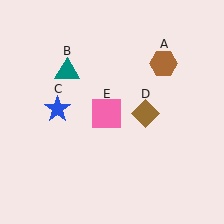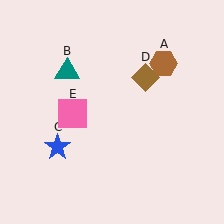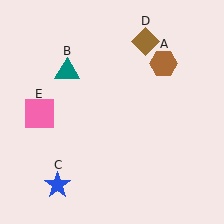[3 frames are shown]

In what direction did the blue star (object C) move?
The blue star (object C) moved down.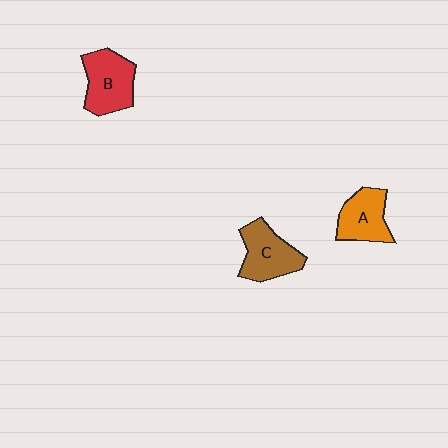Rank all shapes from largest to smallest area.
From largest to smallest: B (red), C (brown), A (orange).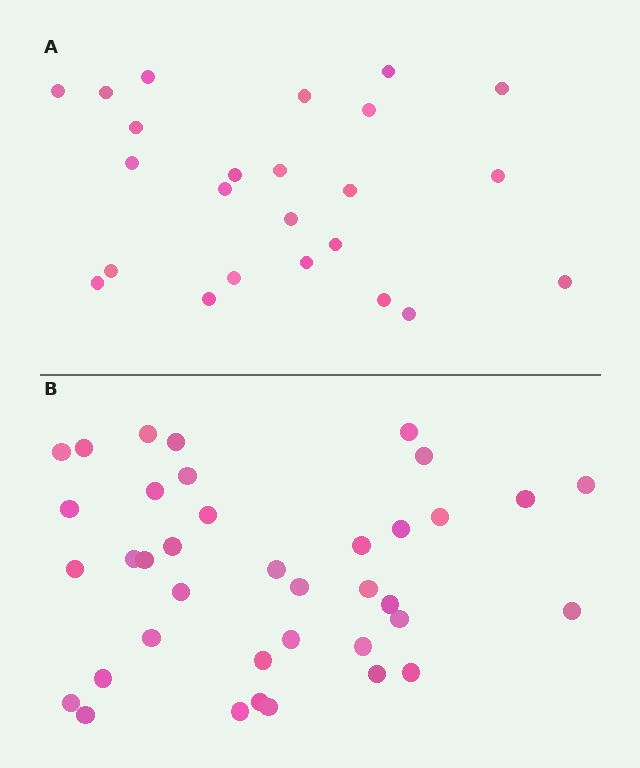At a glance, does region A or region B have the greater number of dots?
Region B (the bottom region) has more dots.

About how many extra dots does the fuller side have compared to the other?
Region B has approximately 15 more dots than region A.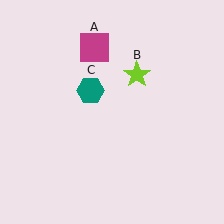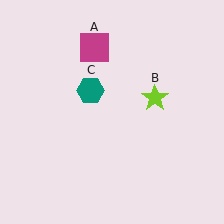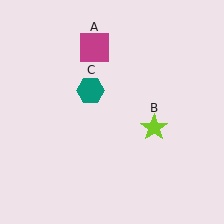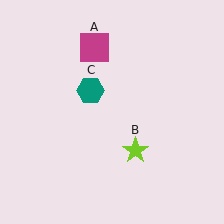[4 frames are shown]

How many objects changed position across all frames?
1 object changed position: lime star (object B).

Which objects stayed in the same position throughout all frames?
Magenta square (object A) and teal hexagon (object C) remained stationary.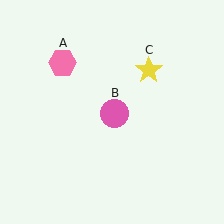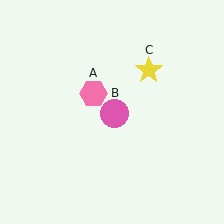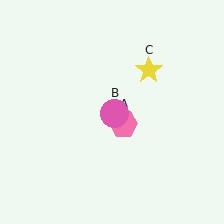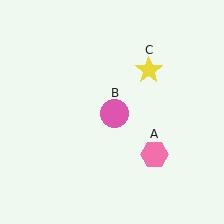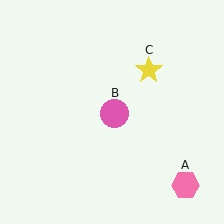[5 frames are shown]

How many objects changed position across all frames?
1 object changed position: pink hexagon (object A).